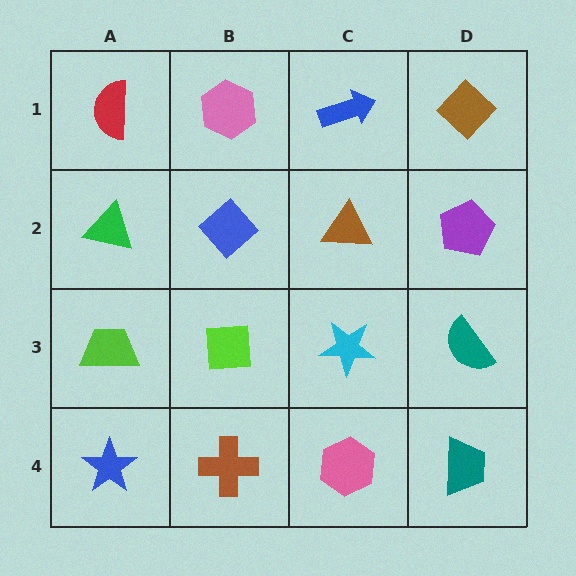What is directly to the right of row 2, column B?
A brown triangle.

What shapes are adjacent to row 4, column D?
A teal semicircle (row 3, column D), a pink hexagon (row 4, column C).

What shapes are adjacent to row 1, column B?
A blue diamond (row 2, column B), a red semicircle (row 1, column A), a blue arrow (row 1, column C).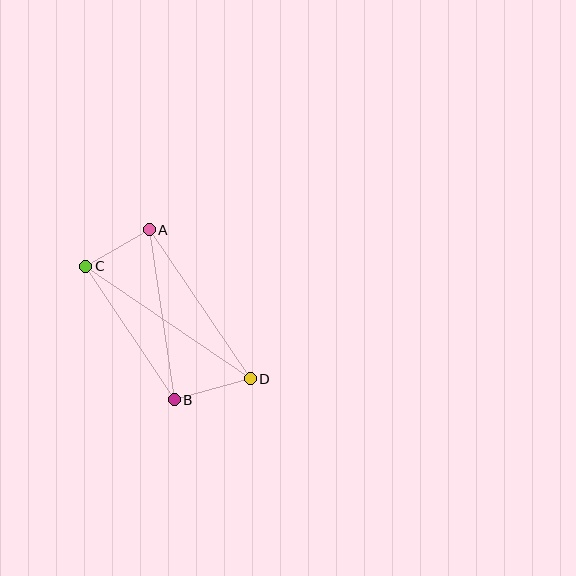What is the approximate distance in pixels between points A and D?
The distance between A and D is approximately 180 pixels.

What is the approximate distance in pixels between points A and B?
The distance between A and B is approximately 171 pixels.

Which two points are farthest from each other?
Points C and D are farthest from each other.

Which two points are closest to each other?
Points A and C are closest to each other.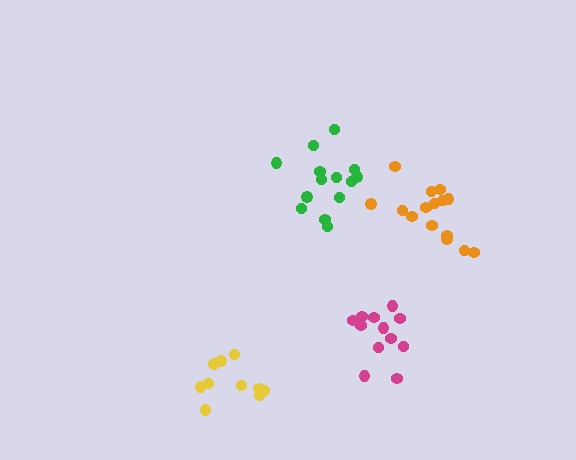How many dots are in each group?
Group 1: 15 dots, Group 2: 14 dots, Group 3: 12 dots, Group 4: 10 dots (51 total).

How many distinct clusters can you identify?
There are 4 distinct clusters.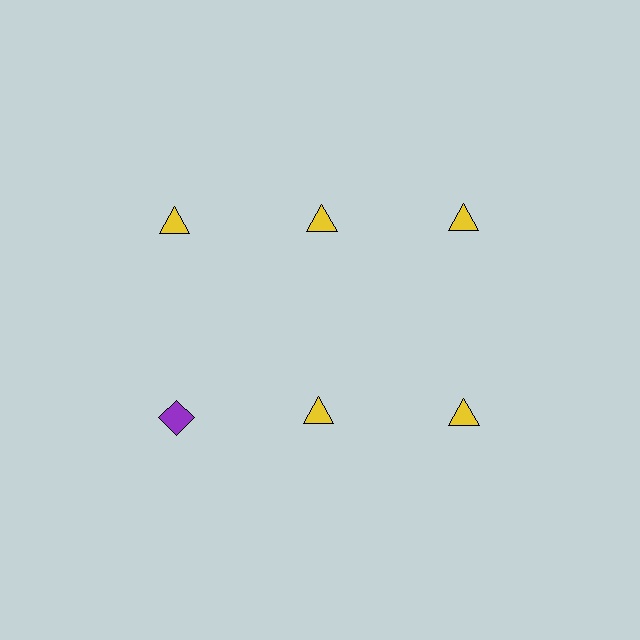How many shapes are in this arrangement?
There are 6 shapes arranged in a grid pattern.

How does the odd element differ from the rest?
It differs in both color (purple instead of yellow) and shape (diamond instead of triangle).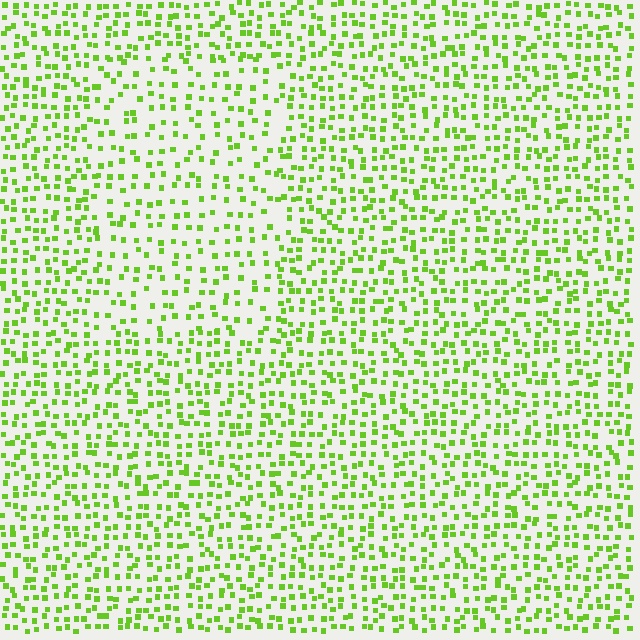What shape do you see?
I see a rectangle.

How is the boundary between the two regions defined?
The boundary is defined by a change in element density (approximately 1.6x ratio). All elements are the same color, size, and shape.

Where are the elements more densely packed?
The elements are more densely packed outside the rectangle boundary.